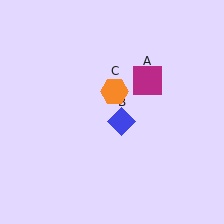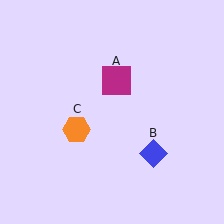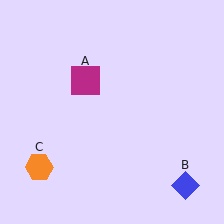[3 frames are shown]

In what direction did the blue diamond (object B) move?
The blue diamond (object B) moved down and to the right.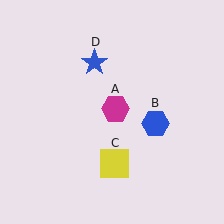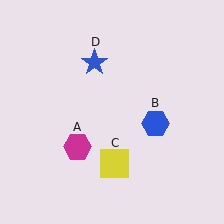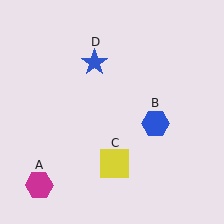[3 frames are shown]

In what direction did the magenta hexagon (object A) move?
The magenta hexagon (object A) moved down and to the left.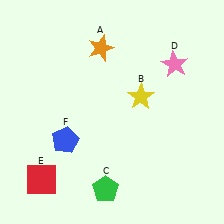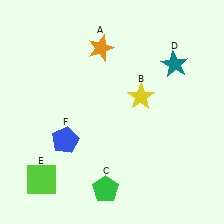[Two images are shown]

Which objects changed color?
D changed from pink to teal. E changed from red to lime.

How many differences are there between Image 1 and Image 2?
There are 2 differences between the two images.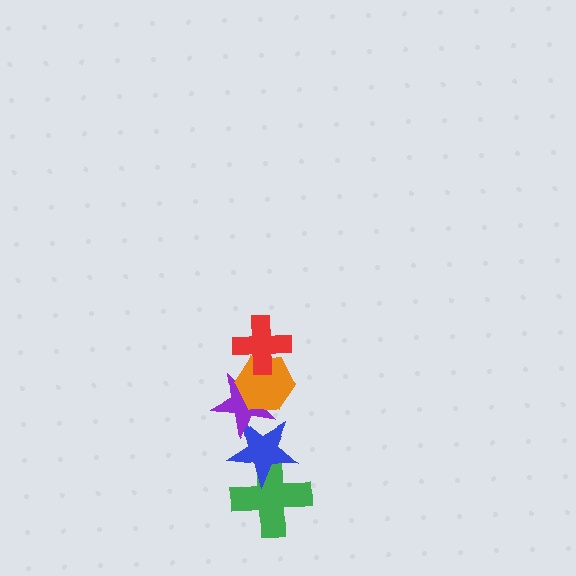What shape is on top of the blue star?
The purple star is on top of the blue star.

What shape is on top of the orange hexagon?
The red cross is on top of the orange hexagon.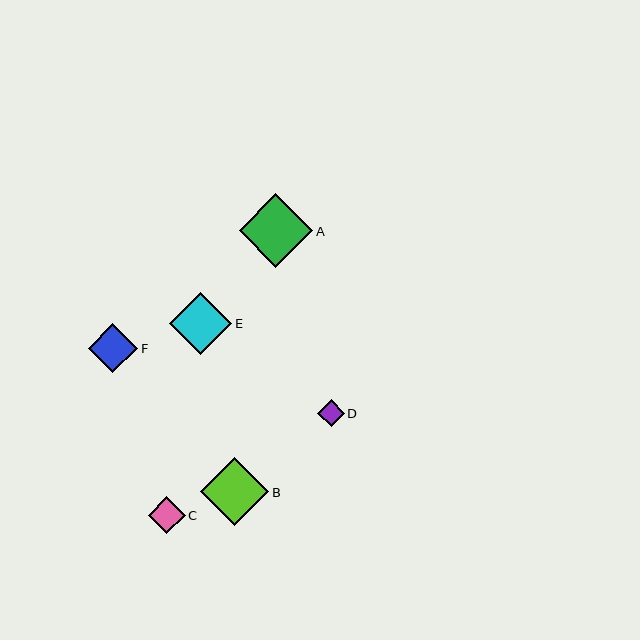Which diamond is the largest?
Diamond A is the largest with a size of approximately 74 pixels.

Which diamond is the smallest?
Diamond D is the smallest with a size of approximately 27 pixels.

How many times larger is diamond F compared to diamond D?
Diamond F is approximately 1.9 times the size of diamond D.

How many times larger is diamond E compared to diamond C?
Diamond E is approximately 1.7 times the size of diamond C.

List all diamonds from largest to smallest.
From largest to smallest: A, B, E, F, C, D.